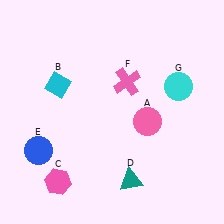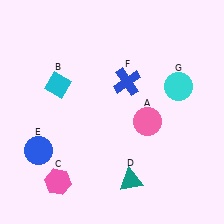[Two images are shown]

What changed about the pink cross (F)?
In Image 1, F is pink. In Image 2, it changed to blue.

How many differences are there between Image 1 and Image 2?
There is 1 difference between the two images.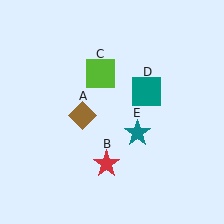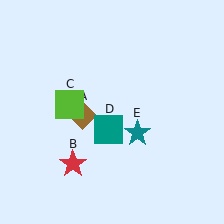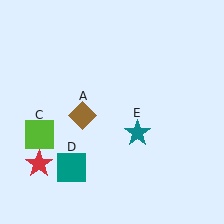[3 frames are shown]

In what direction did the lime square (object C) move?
The lime square (object C) moved down and to the left.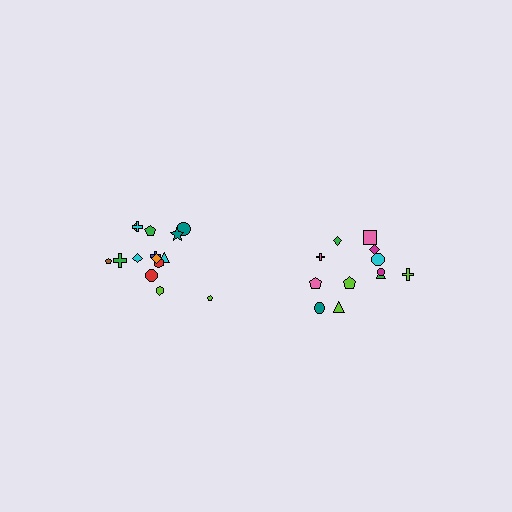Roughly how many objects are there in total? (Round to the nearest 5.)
Roughly 25 objects in total.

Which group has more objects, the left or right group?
The left group.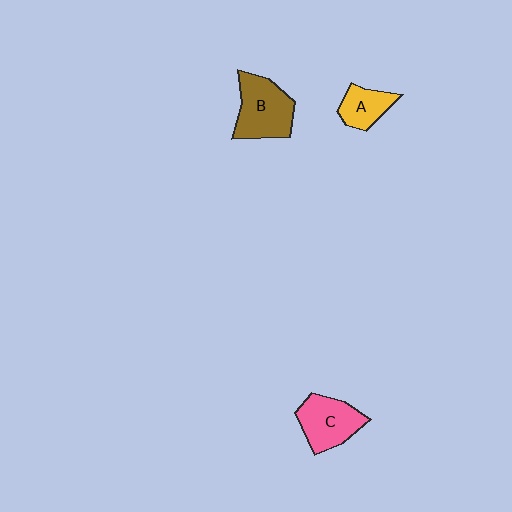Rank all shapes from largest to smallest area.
From largest to smallest: B (brown), C (pink), A (yellow).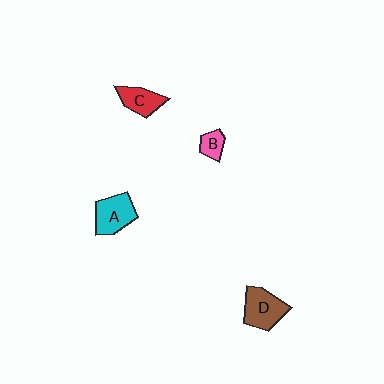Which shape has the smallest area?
Shape B (pink).